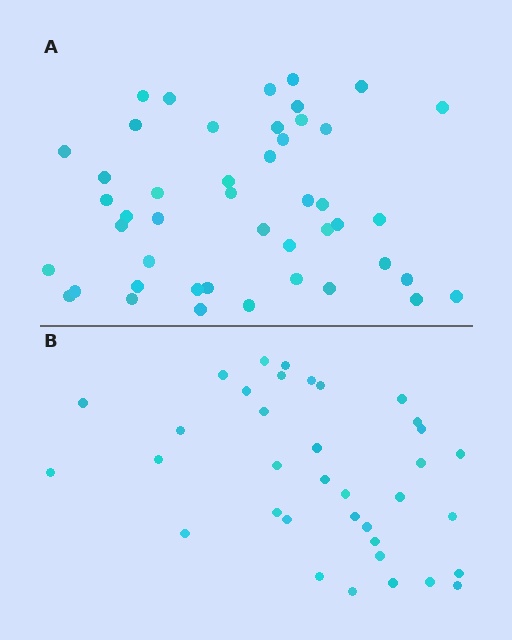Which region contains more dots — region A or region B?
Region A (the top region) has more dots.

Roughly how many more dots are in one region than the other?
Region A has roughly 10 or so more dots than region B.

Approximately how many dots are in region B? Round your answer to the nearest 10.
About 40 dots. (The exact count is 36, which rounds to 40.)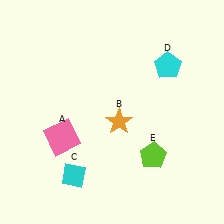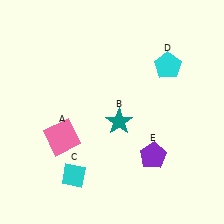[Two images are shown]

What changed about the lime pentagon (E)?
In Image 1, E is lime. In Image 2, it changed to purple.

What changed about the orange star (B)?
In Image 1, B is orange. In Image 2, it changed to teal.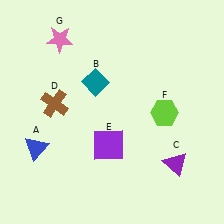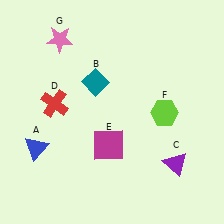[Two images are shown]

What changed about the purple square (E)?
In Image 1, E is purple. In Image 2, it changed to magenta.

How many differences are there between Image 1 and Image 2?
There are 2 differences between the two images.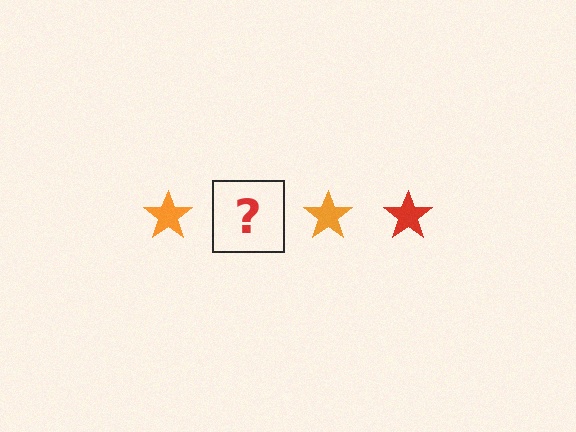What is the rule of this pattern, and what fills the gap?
The rule is that the pattern cycles through orange, red stars. The gap should be filled with a red star.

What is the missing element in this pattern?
The missing element is a red star.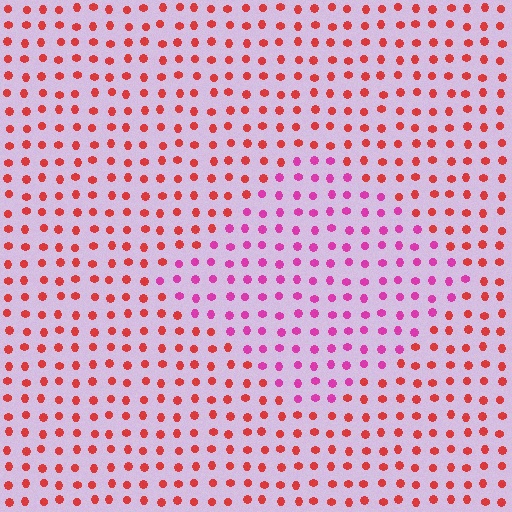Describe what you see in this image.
The image is filled with small red elements in a uniform arrangement. A diamond-shaped region is visible where the elements are tinted to a slightly different hue, forming a subtle color boundary.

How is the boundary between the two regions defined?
The boundary is defined purely by a slight shift in hue (about 43 degrees). Spacing, size, and orientation are identical on both sides.